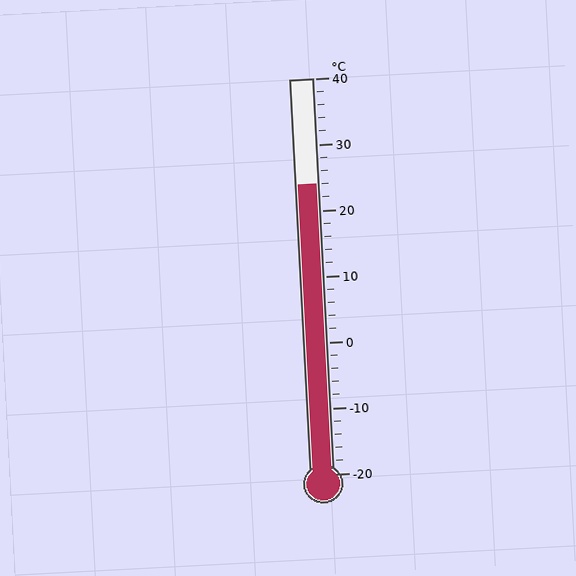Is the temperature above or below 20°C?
The temperature is above 20°C.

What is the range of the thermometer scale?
The thermometer scale ranges from -20°C to 40°C.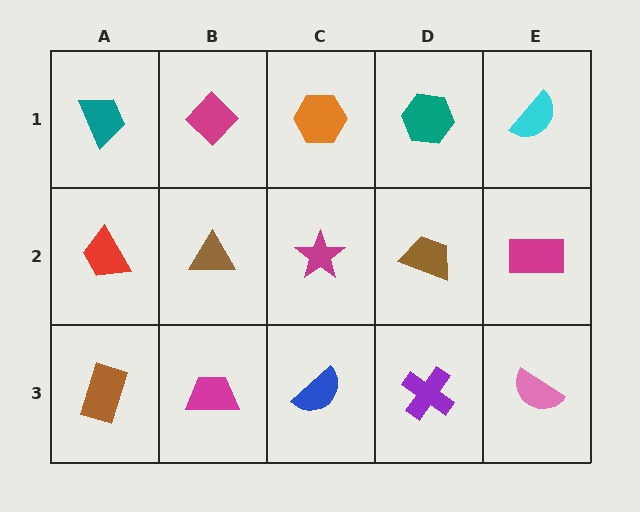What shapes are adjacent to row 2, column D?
A teal hexagon (row 1, column D), a purple cross (row 3, column D), a magenta star (row 2, column C), a magenta rectangle (row 2, column E).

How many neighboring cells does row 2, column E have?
3.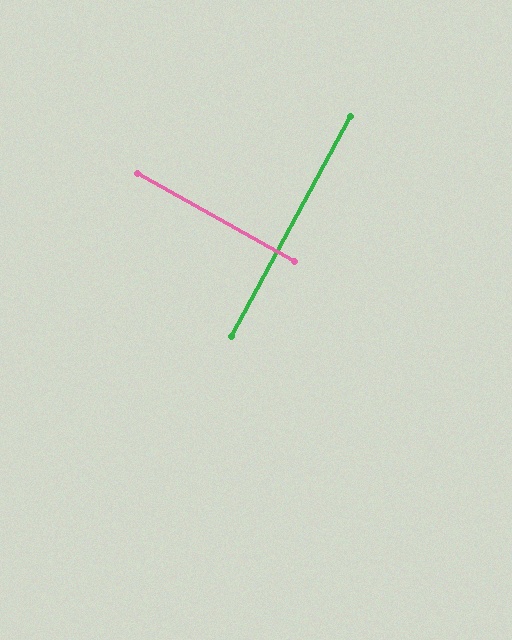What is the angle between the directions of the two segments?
Approximately 89 degrees.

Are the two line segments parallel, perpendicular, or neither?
Perpendicular — they meet at approximately 89°.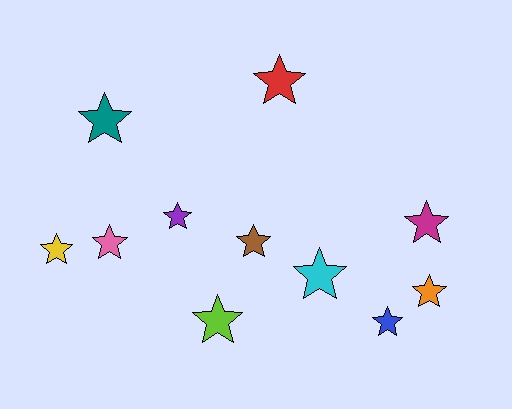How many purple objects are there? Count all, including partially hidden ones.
There is 1 purple object.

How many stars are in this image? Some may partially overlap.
There are 11 stars.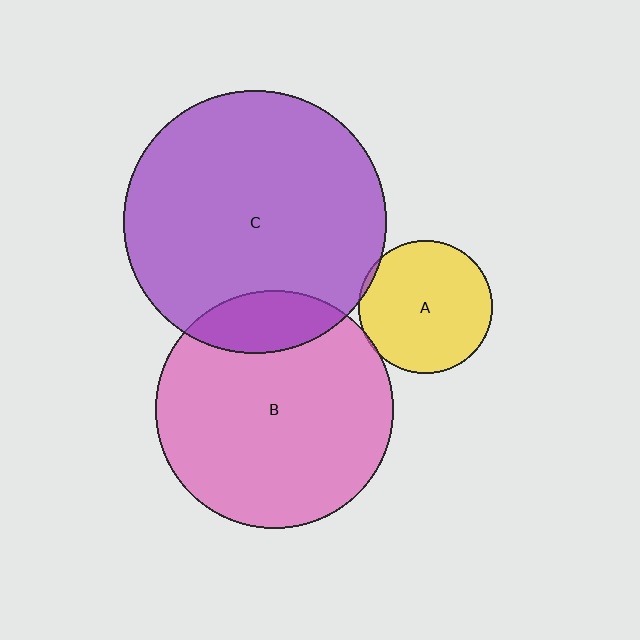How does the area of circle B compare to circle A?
Approximately 3.2 times.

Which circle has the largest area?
Circle C (purple).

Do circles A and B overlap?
Yes.